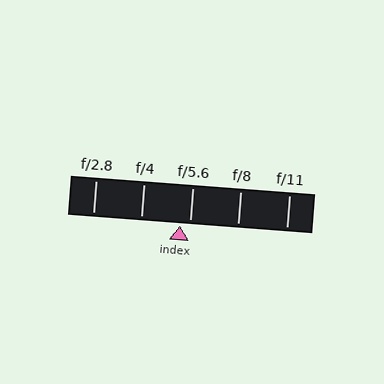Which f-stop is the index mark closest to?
The index mark is closest to f/5.6.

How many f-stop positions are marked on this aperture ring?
There are 5 f-stop positions marked.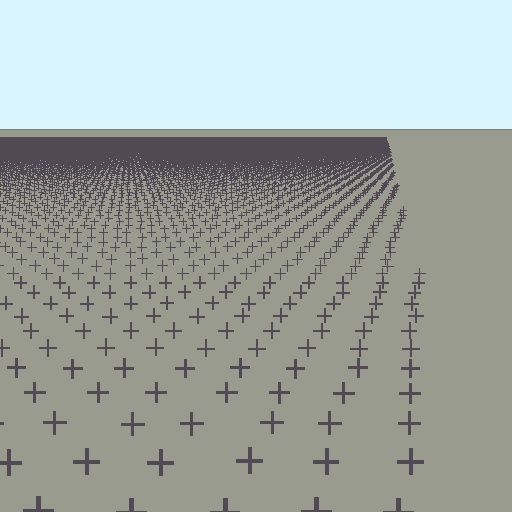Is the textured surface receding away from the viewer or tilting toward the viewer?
The surface is receding away from the viewer. Texture elements get smaller and denser toward the top.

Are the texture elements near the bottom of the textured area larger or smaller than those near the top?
Larger. Near the bottom, elements are closer to the viewer and appear at a bigger on-screen size.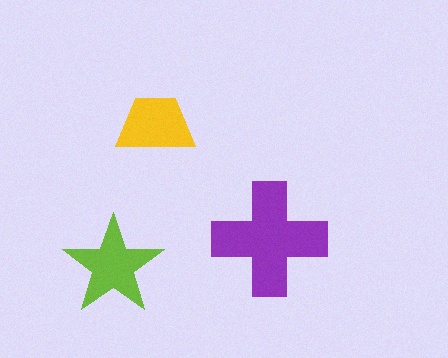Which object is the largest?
The purple cross.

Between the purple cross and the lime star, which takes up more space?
The purple cross.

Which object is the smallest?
The yellow trapezoid.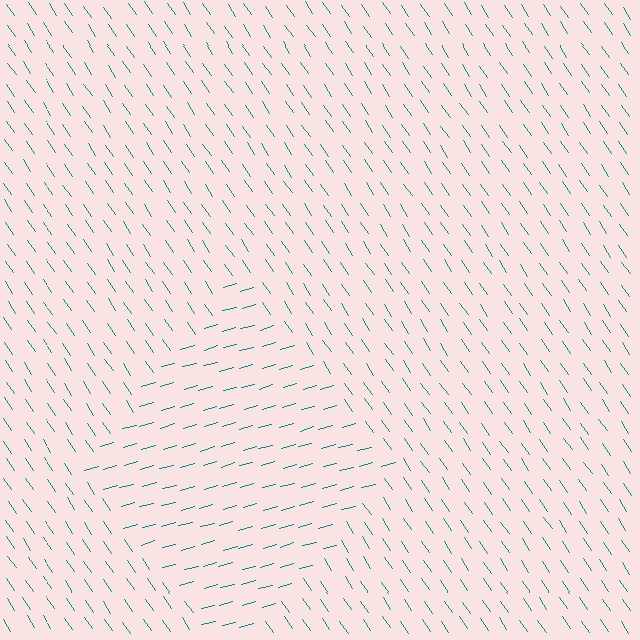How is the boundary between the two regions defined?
The boundary is defined purely by a change in line orientation (approximately 72 degrees difference). All lines are the same color and thickness.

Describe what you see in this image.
The image is filled with small teal line segments. A diamond region in the image has lines oriented differently from the surrounding lines, creating a visible texture boundary.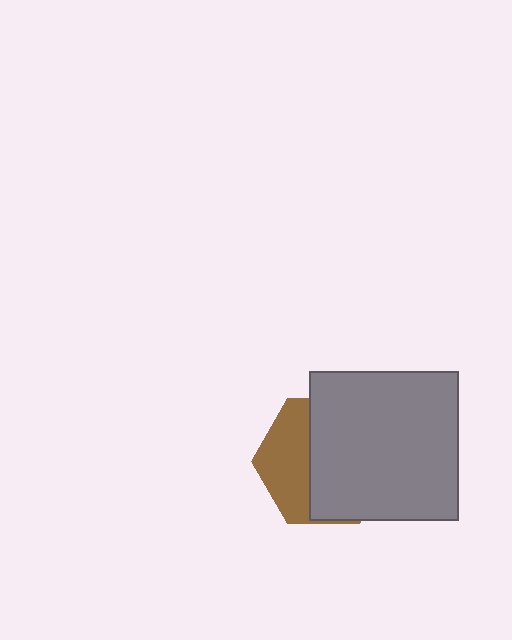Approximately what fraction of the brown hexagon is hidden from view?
Roughly 62% of the brown hexagon is hidden behind the gray square.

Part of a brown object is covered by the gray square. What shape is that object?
It is a hexagon.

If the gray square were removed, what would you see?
You would see the complete brown hexagon.